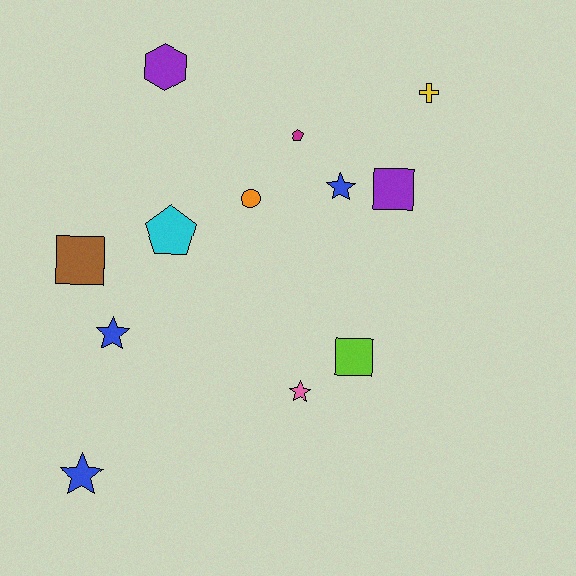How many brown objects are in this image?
There is 1 brown object.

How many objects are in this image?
There are 12 objects.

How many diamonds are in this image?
There are no diamonds.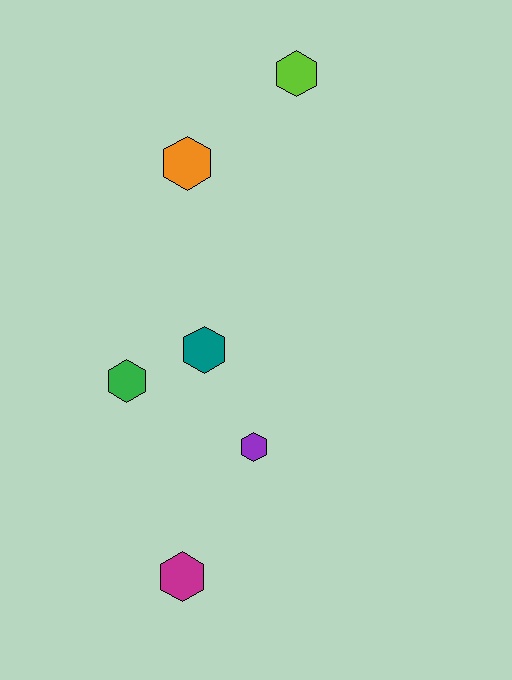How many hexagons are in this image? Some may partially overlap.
There are 6 hexagons.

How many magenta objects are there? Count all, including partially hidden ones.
There is 1 magenta object.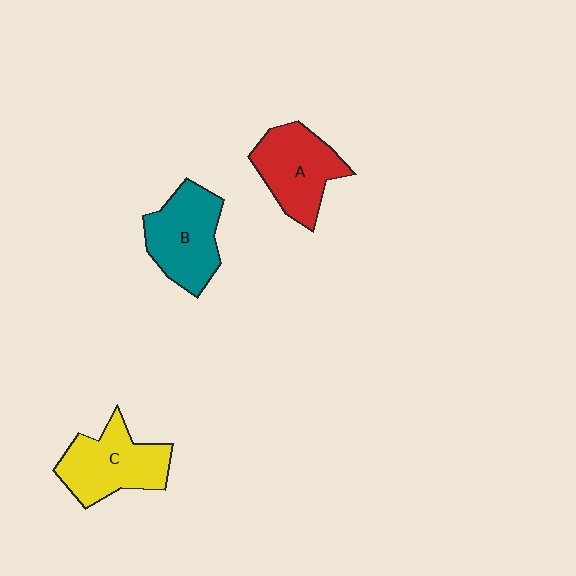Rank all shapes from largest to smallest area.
From largest to smallest: C (yellow), B (teal), A (red).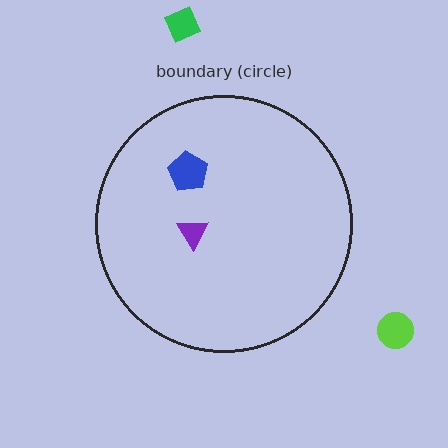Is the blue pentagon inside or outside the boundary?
Inside.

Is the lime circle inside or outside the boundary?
Outside.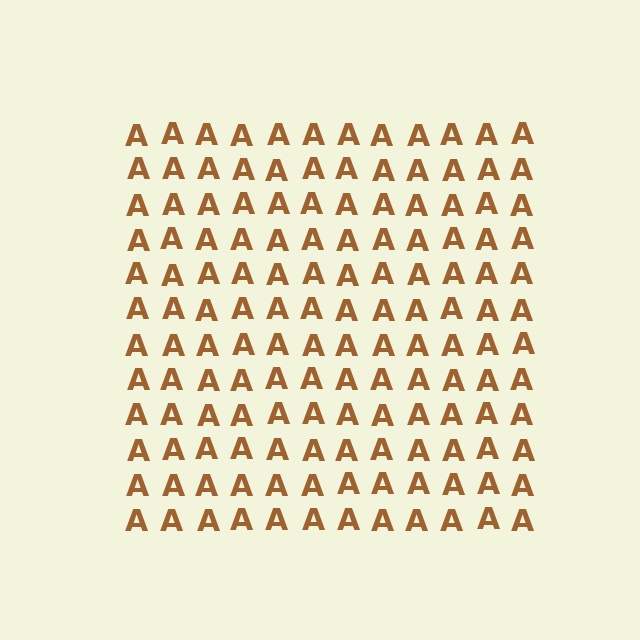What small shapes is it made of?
It is made of small letter A's.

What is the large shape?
The large shape is a square.